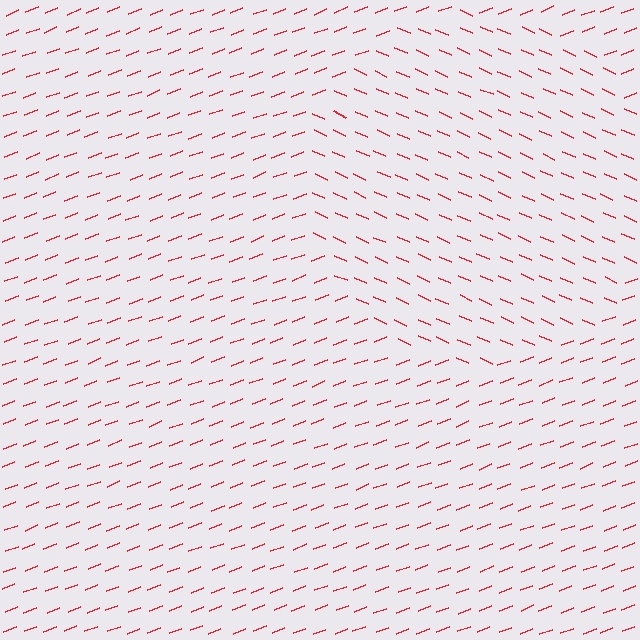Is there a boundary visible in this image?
Yes, there is a texture boundary formed by a change in line orientation.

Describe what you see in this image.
The image is filled with small red line segments. A circle region in the image has lines oriented differently from the surrounding lines, creating a visible texture boundary.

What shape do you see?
I see a circle.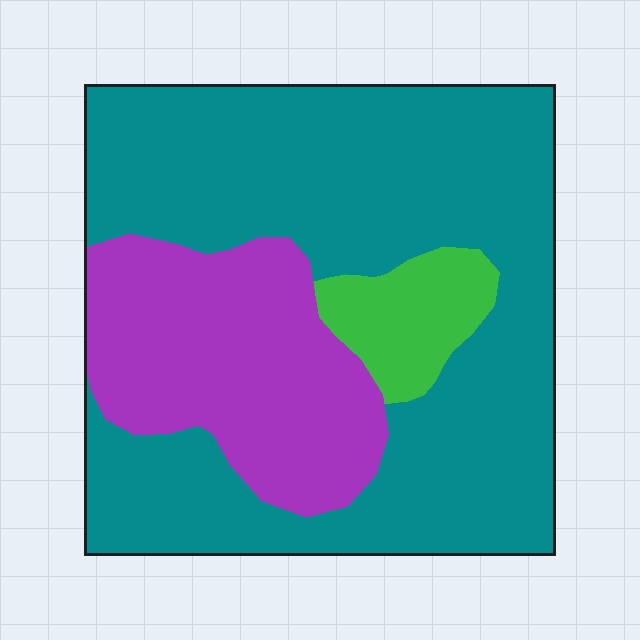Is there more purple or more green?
Purple.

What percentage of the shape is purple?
Purple covers about 25% of the shape.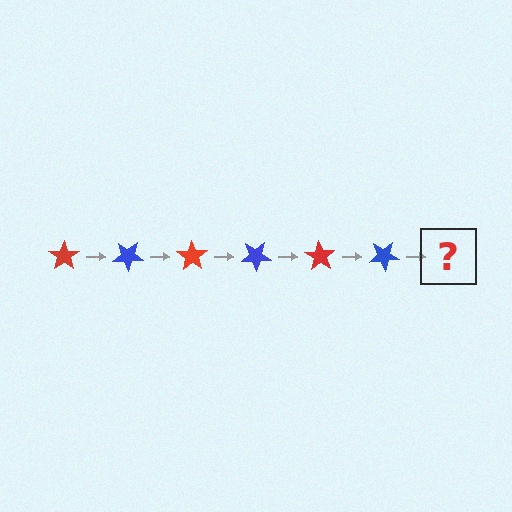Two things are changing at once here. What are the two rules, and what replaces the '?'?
The two rules are that it rotates 35 degrees each step and the color cycles through red and blue. The '?' should be a red star, rotated 210 degrees from the start.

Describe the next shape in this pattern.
It should be a red star, rotated 210 degrees from the start.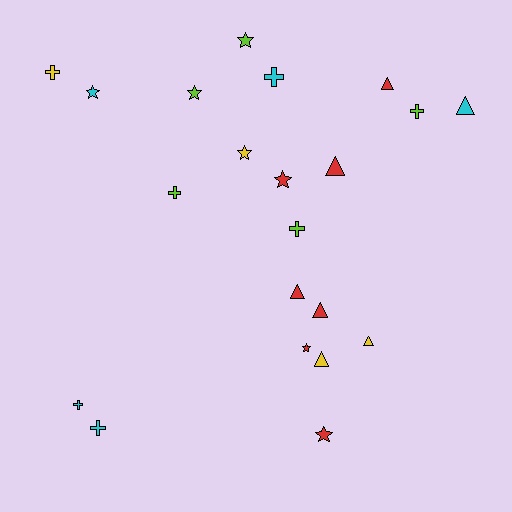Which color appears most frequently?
Red, with 7 objects.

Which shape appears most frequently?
Cross, with 7 objects.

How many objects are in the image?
There are 21 objects.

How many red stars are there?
There are 3 red stars.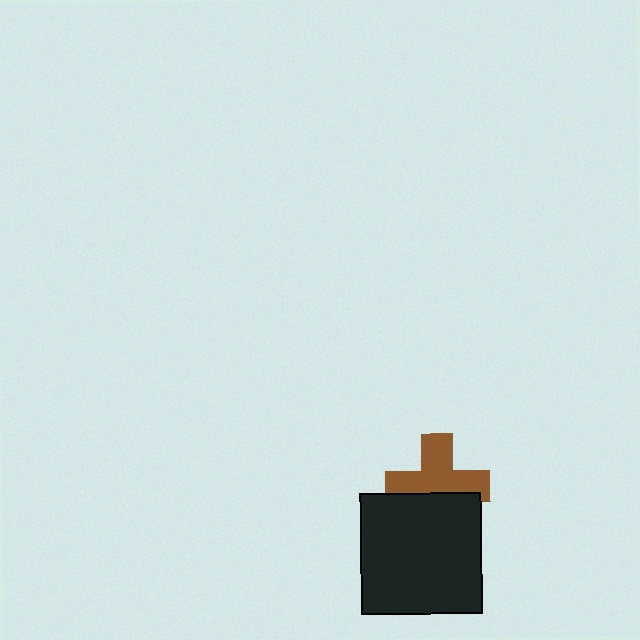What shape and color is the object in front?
The object in front is a black square.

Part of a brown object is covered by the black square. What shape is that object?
It is a cross.